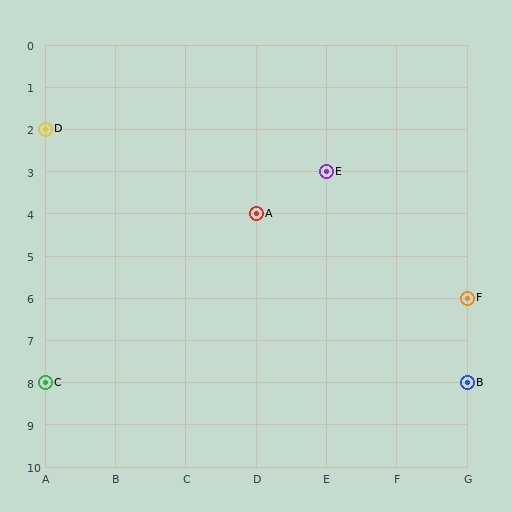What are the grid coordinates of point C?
Point C is at grid coordinates (A, 8).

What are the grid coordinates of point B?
Point B is at grid coordinates (G, 8).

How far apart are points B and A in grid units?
Points B and A are 3 columns and 4 rows apart (about 5.0 grid units diagonally).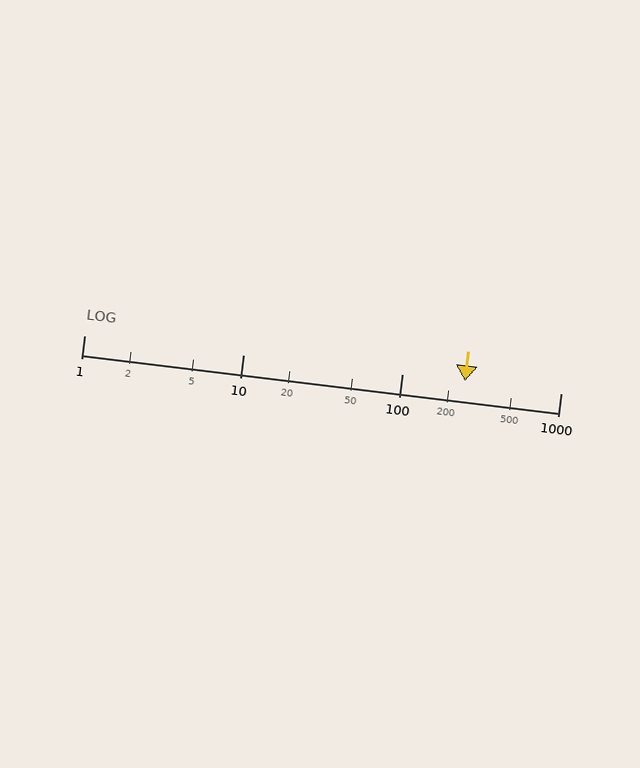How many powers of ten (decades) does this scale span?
The scale spans 3 decades, from 1 to 1000.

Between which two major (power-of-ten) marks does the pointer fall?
The pointer is between 100 and 1000.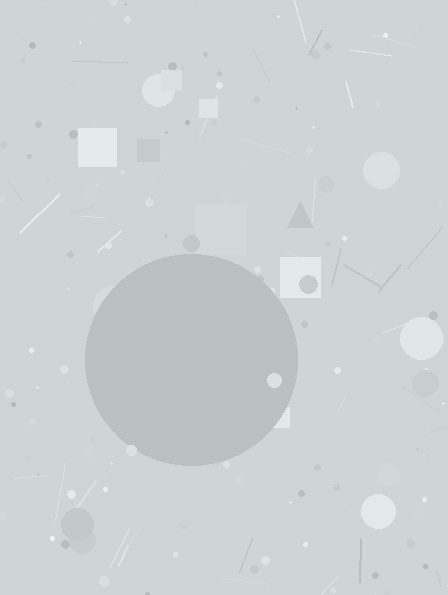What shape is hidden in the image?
A circle is hidden in the image.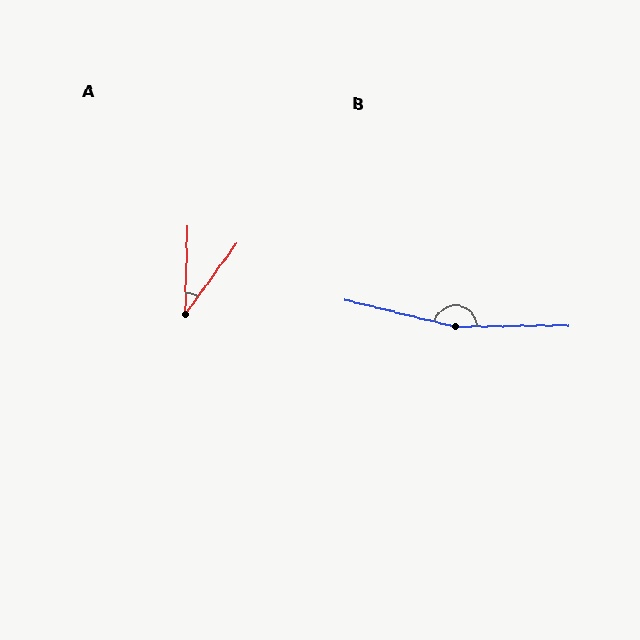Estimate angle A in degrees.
Approximately 34 degrees.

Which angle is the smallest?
A, at approximately 34 degrees.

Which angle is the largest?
B, at approximately 166 degrees.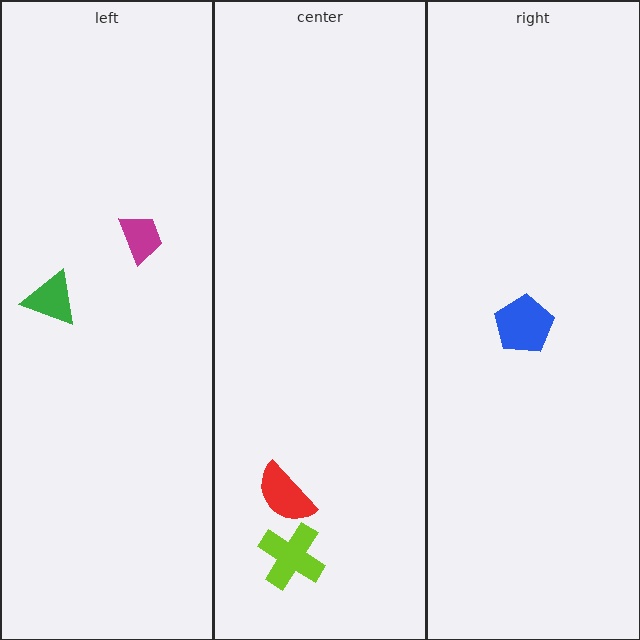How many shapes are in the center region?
2.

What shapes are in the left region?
The green triangle, the magenta trapezoid.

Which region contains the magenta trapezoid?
The left region.